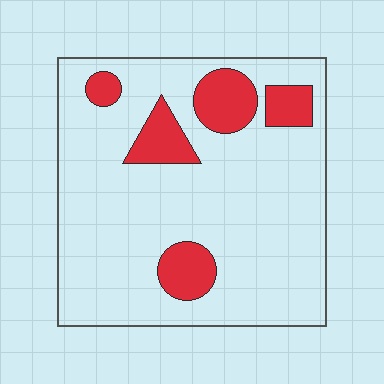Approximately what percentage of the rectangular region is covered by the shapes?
Approximately 15%.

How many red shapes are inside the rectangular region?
5.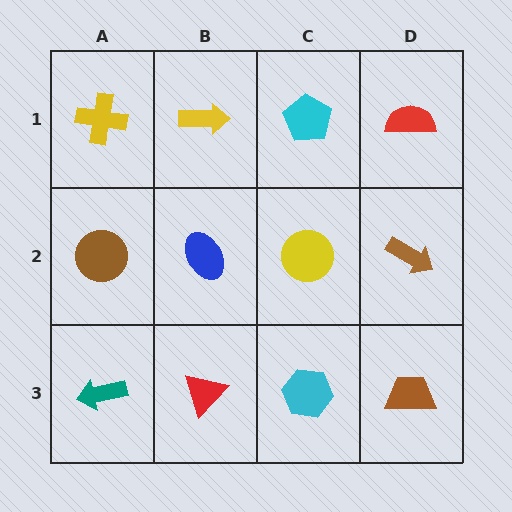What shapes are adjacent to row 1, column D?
A brown arrow (row 2, column D), a cyan pentagon (row 1, column C).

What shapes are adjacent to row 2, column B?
A yellow arrow (row 1, column B), a red triangle (row 3, column B), a brown circle (row 2, column A), a yellow circle (row 2, column C).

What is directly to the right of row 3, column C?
A brown trapezoid.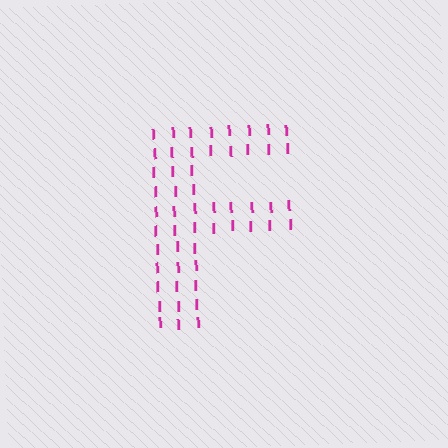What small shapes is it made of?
It is made of small letter I's.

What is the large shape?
The large shape is the letter F.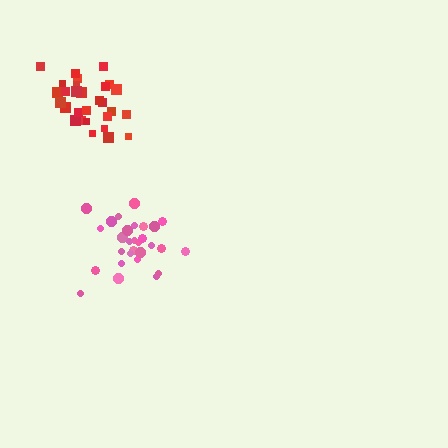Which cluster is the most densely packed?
Red.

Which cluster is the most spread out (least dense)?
Pink.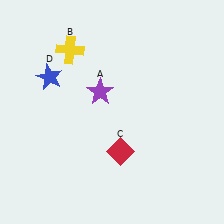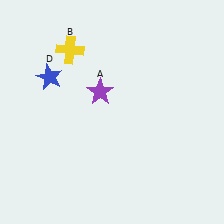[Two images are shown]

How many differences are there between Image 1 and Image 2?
There is 1 difference between the two images.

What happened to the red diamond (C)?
The red diamond (C) was removed in Image 2. It was in the bottom-right area of Image 1.